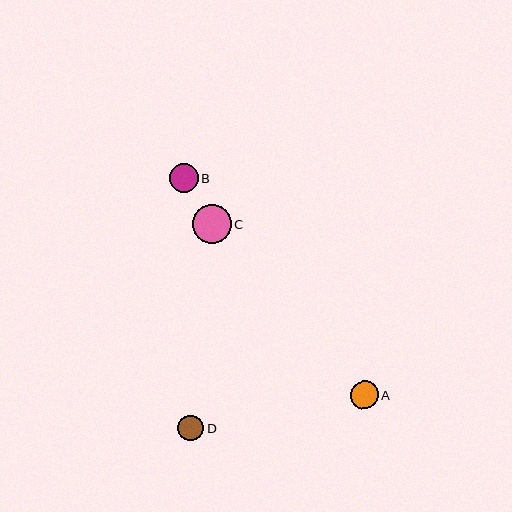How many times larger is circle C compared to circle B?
Circle C is approximately 1.3 times the size of circle B.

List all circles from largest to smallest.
From largest to smallest: C, B, A, D.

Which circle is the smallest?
Circle D is the smallest with a size of approximately 26 pixels.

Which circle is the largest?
Circle C is the largest with a size of approximately 39 pixels.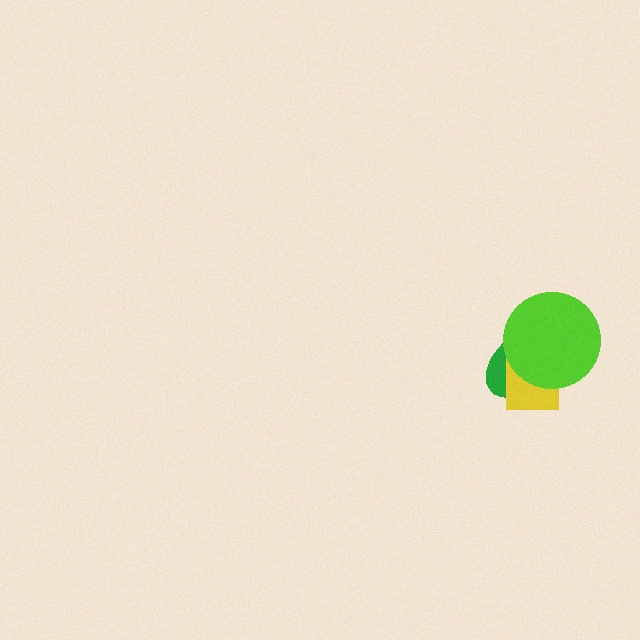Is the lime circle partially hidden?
No, no other shape covers it.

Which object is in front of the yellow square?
The lime circle is in front of the yellow square.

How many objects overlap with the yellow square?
2 objects overlap with the yellow square.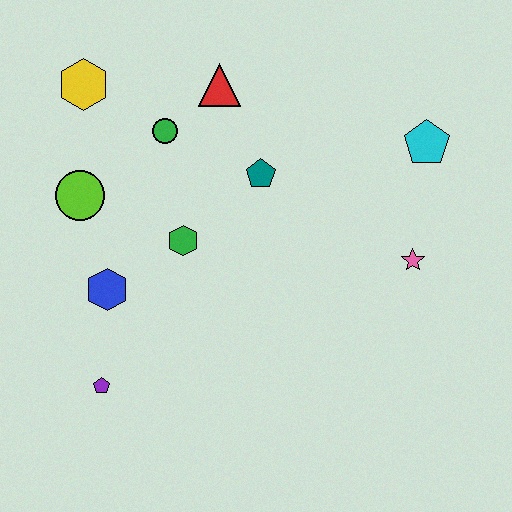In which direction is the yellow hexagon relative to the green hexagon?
The yellow hexagon is above the green hexagon.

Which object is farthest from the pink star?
The yellow hexagon is farthest from the pink star.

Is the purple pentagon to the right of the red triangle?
No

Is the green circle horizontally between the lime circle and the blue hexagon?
No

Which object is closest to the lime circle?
The blue hexagon is closest to the lime circle.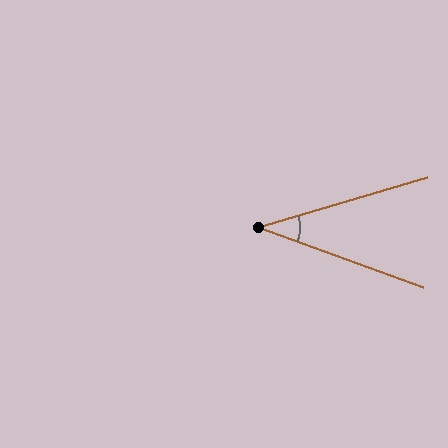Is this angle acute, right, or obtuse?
It is acute.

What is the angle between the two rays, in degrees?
Approximately 37 degrees.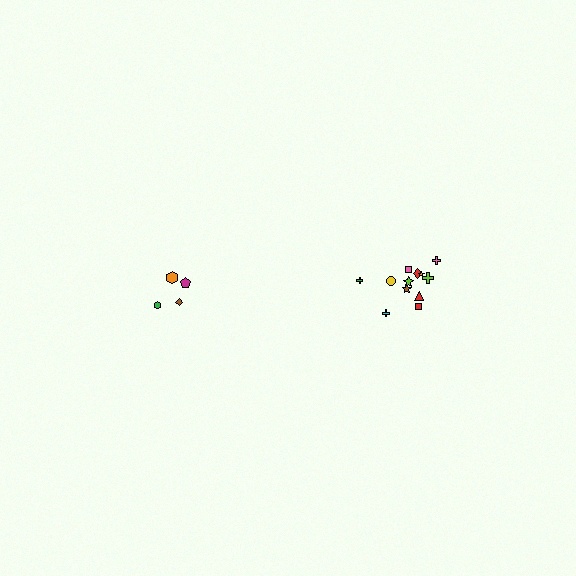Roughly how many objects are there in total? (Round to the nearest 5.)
Roughly 15 objects in total.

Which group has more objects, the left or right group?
The right group.